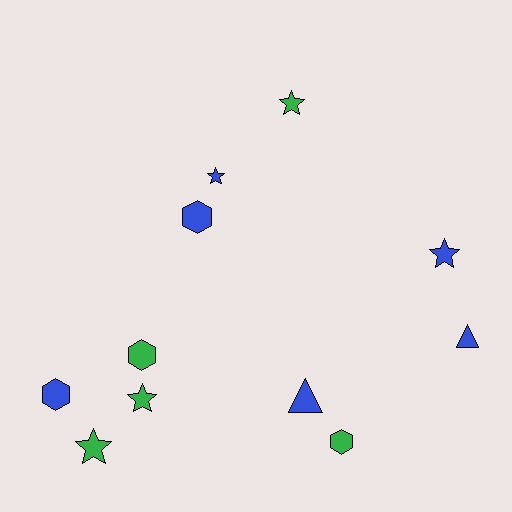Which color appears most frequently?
Blue, with 6 objects.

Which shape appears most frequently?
Star, with 5 objects.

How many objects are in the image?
There are 11 objects.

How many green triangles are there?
There are no green triangles.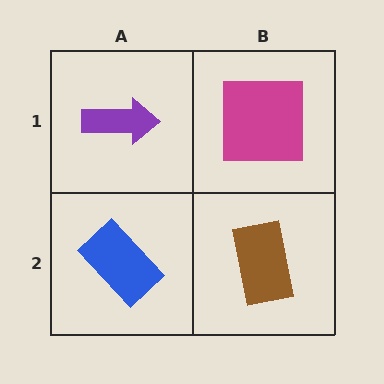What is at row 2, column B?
A brown rectangle.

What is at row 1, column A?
A purple arrow.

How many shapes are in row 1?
2 shapes.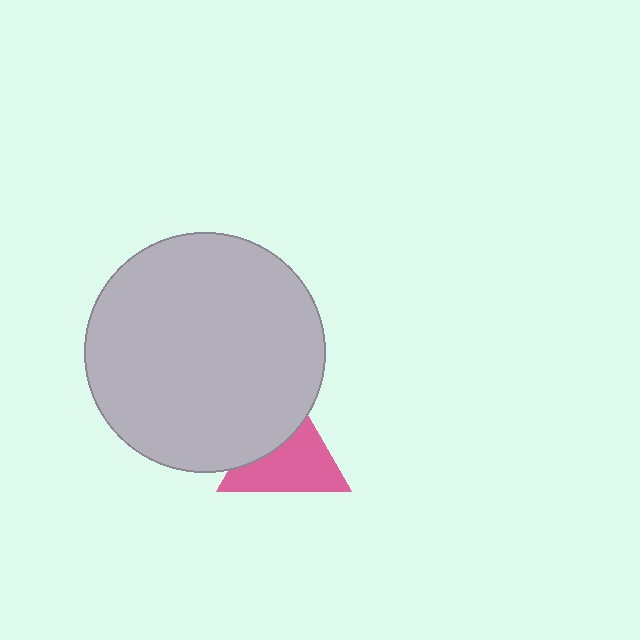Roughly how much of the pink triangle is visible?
About half of it is visible (roughly 63%).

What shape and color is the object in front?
The object in front is a light gray circle.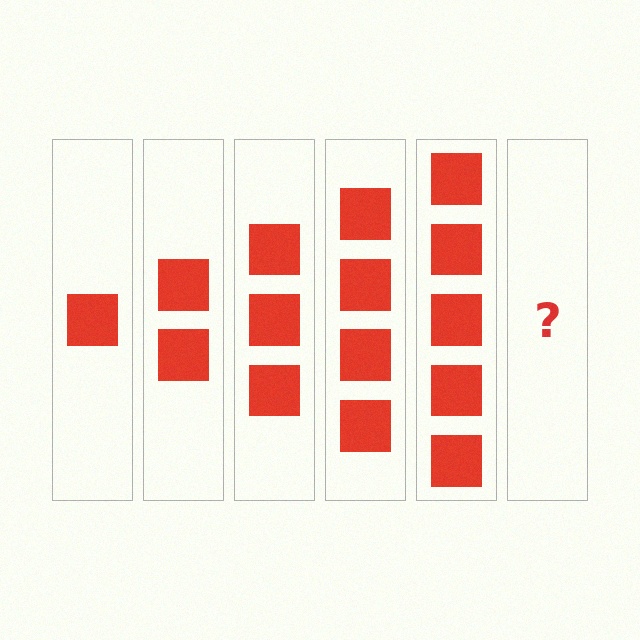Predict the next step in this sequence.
The next step is 6 squares.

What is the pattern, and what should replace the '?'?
The pattern is that each step adds one more square. The '?' should be 6 squares.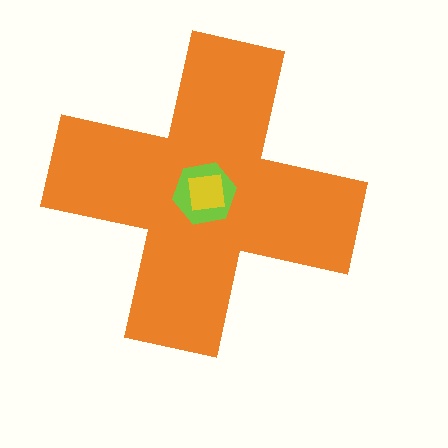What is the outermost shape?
The orange cross.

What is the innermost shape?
The yellow square.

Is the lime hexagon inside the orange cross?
Yes.